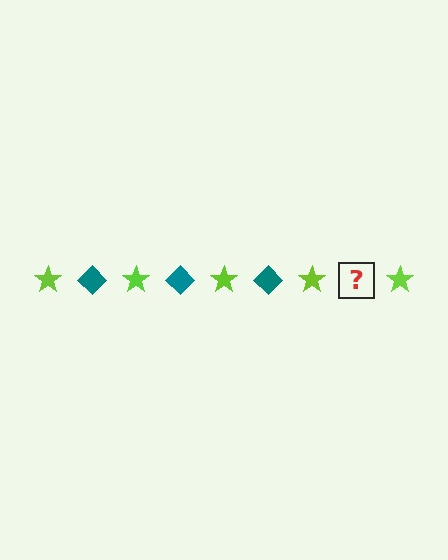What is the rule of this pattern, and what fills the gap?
The rule is that the pattern alternates between lime star and teal diamond. The gap should be filled with a teal diamond.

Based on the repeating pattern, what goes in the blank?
The blank should be a teal diamond.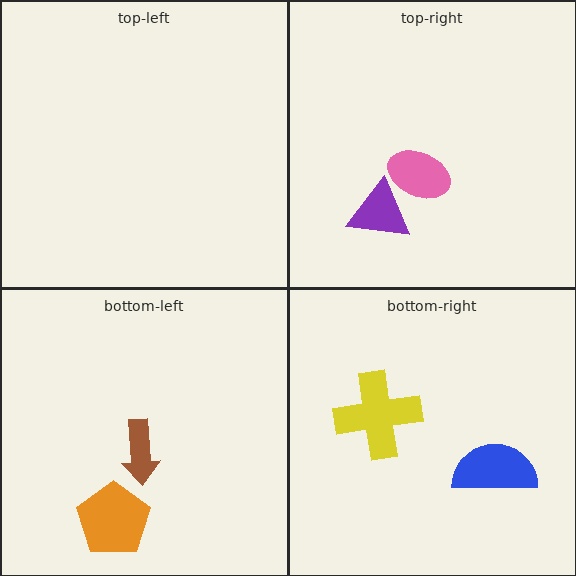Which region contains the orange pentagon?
The bottom-left region.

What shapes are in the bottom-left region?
The orange pentagon, the brown arrow.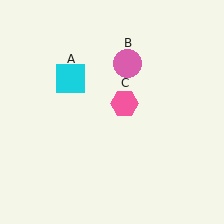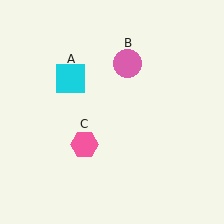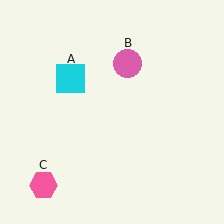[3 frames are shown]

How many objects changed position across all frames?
1 object changed position: pink hexagon (object C).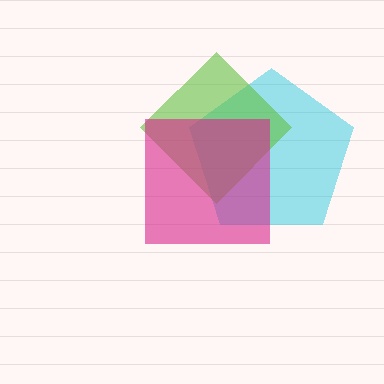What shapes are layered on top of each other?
The layered shapes are: a cyan pentagon, a lime diamond, a magenta square.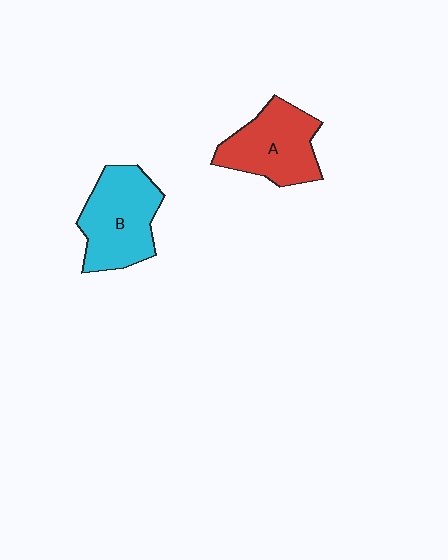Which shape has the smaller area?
Shape A (red).